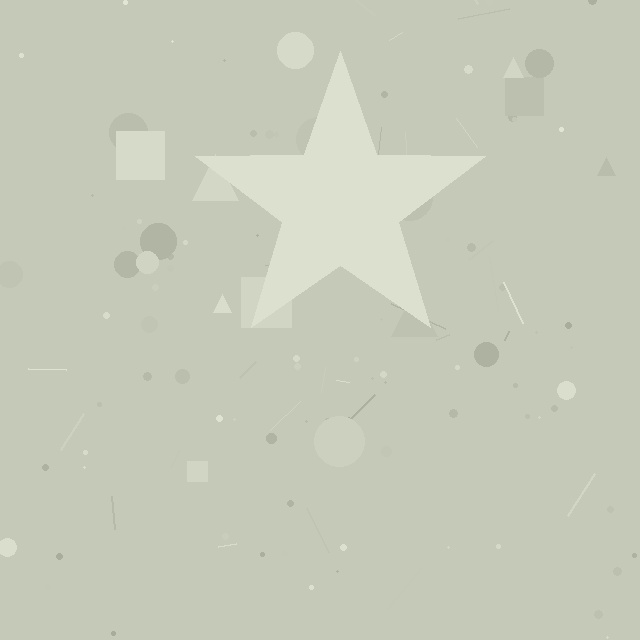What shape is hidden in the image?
A star is hidden in the image.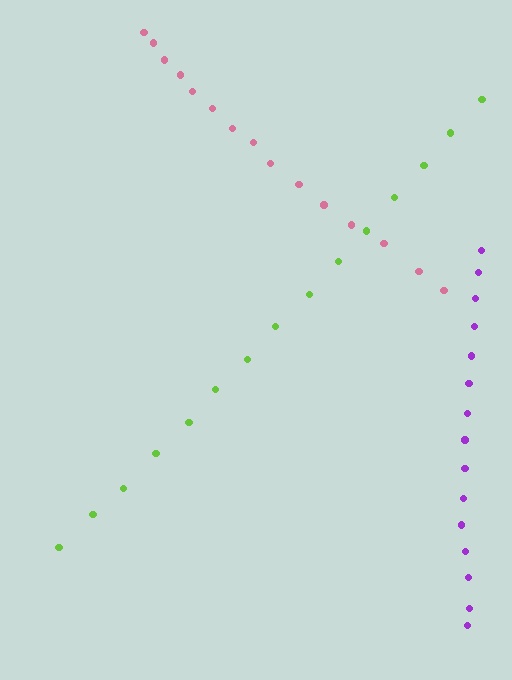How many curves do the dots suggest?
There are 3 distinct paths.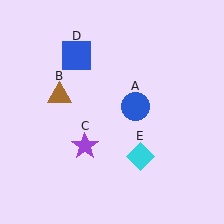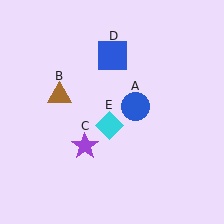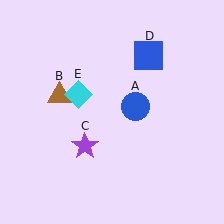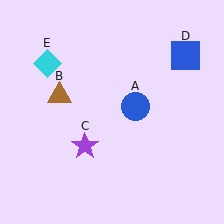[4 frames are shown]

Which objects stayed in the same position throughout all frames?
Blue circle (object A) and brown triangle (object B) and purple star (object C) remained stationary.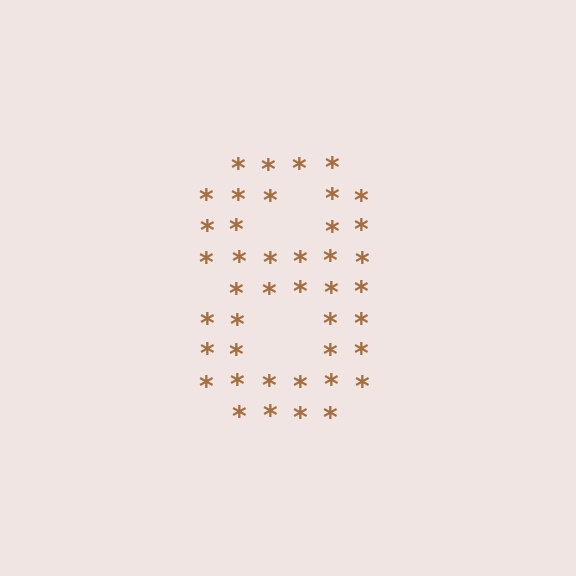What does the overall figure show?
The overall figure shows the digit 8.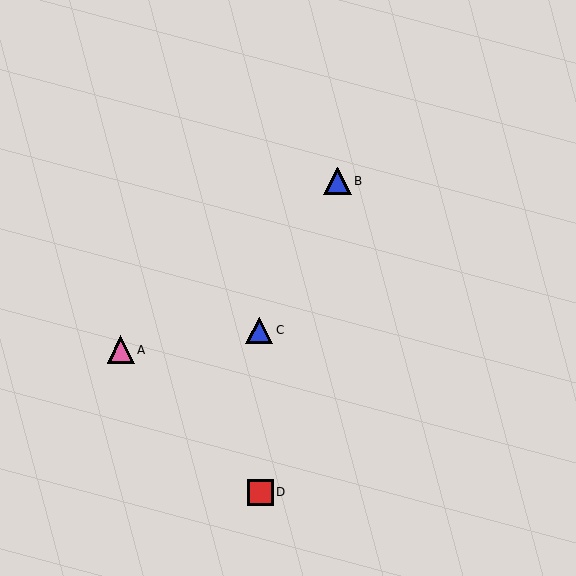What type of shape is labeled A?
Shape A is a pink triangle.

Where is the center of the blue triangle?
The center of the blue triangle is at (259, 330).